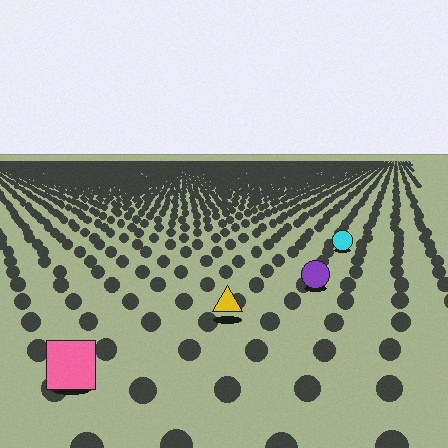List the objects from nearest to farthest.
From nearest to farthest: the pink square, the yellow triangle, the purple circle, the cyan circle.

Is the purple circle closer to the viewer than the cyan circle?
Yes. The purple circle is closer — you can tell from the texture gradient: the ground texture is coarser near it.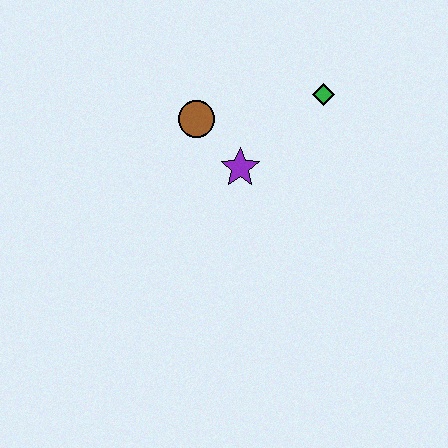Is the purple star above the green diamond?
No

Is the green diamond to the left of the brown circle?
No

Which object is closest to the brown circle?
The purple star is closest to the brown circle.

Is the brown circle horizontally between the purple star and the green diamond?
No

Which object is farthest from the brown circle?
The green diamond is farthest from the brown circle.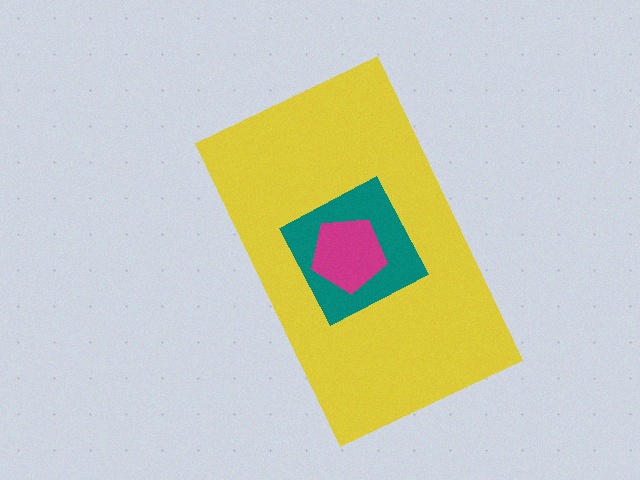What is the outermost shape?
The yellow rectangle.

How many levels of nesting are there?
3.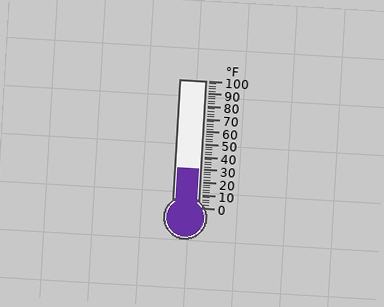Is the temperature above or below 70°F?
The temperature is below 70°F.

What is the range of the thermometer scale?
The thermometer scale ranges from 0°F to 100°F.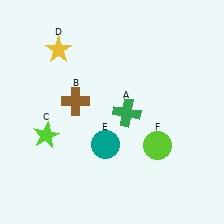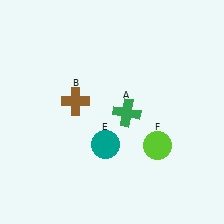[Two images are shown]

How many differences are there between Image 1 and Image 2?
There are 2 differences between the two images.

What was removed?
The lime star (C), the yellow star (D) were removed in Image 2.